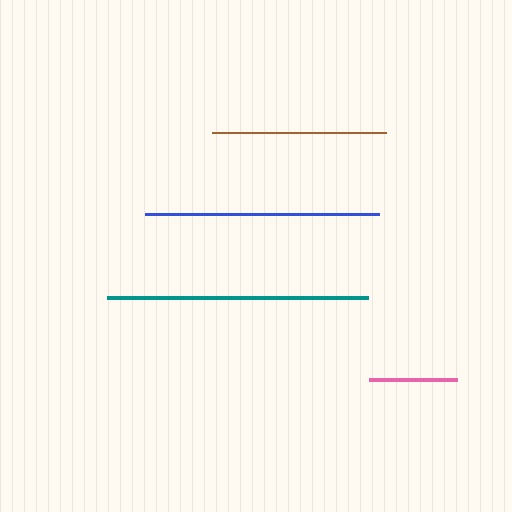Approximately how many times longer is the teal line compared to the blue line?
The teal line is approximately 1.1 times the length of the blue line.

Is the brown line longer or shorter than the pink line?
The brown line is longer than the pink line.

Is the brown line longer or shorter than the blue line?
The blue line is longer than the brown line.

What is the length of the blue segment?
The blue segment is approximately 234 pixels long.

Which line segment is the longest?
The teal line is the longest at approximately 261 pixels.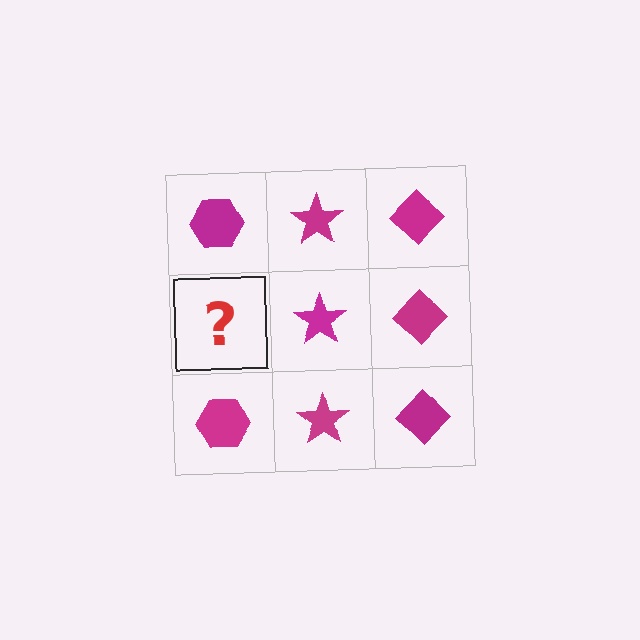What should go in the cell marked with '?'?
The missing cell should contain a magenta hexagon.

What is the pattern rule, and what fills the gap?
The rule is that each column has a consistent shape. The gap should be filled with a magenta hexagon.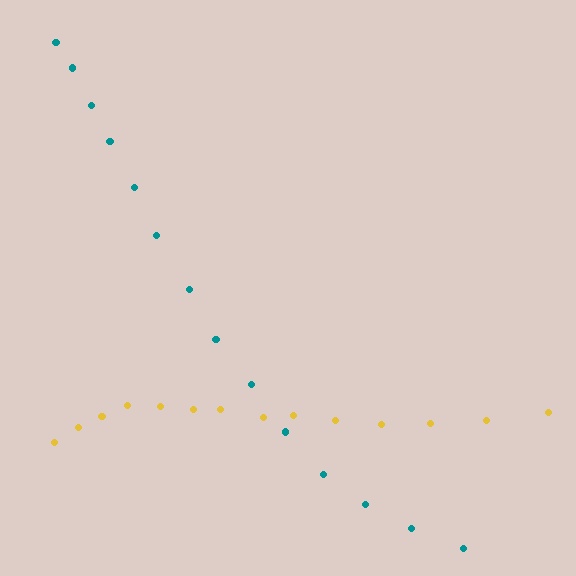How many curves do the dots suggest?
There are 2 distinct paths.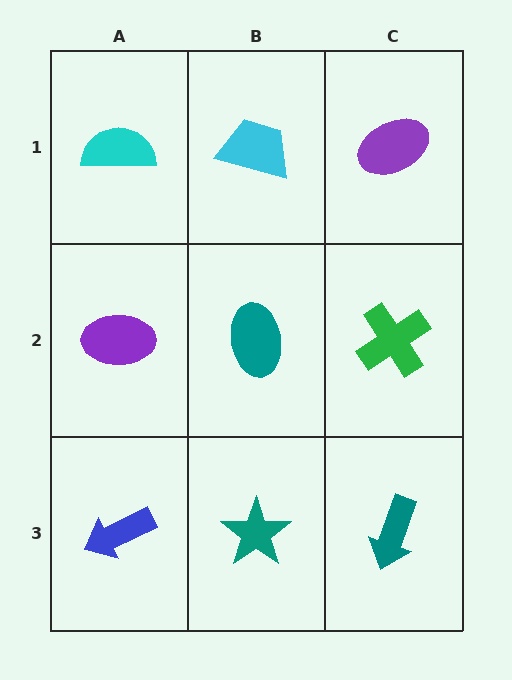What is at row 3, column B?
A teal star.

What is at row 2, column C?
A green cross.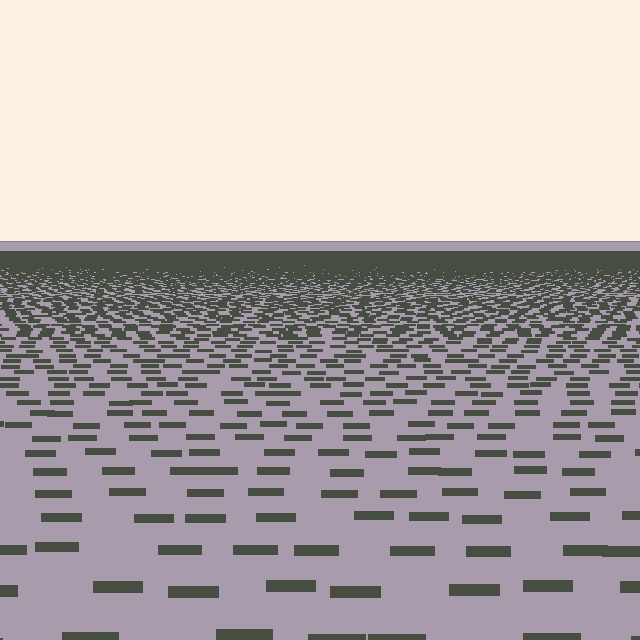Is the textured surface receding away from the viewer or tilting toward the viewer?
The surface is receding away from the viewer. Texture elements get smaller and denser toward the top.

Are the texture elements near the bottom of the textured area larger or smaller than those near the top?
Larger. Near the bottom, elements are closer to the viewer and appear at a bigger on-screen size.